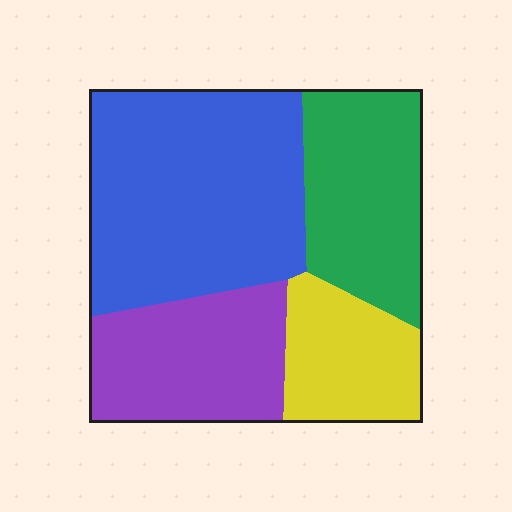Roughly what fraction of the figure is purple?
Purple covers around 20% of the figure.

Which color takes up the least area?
Yellow, at roughly 15%.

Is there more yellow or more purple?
Purple.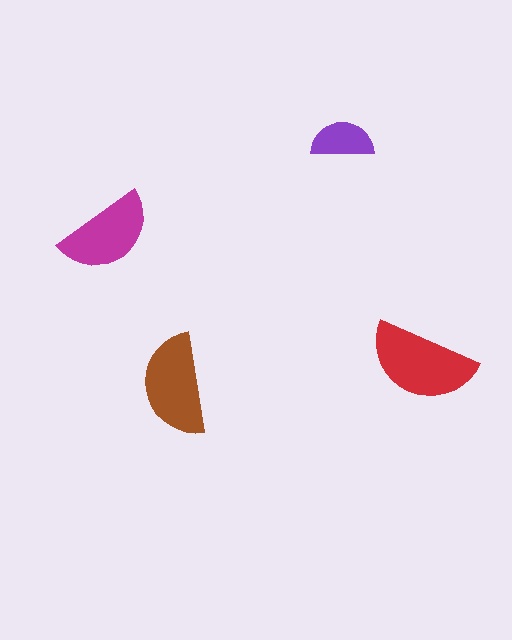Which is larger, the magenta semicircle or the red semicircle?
The red one.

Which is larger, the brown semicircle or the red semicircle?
The red one.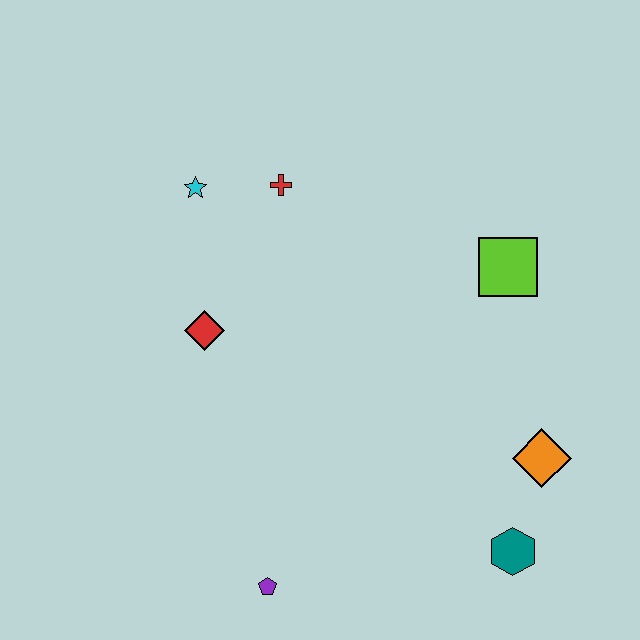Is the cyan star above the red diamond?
Yes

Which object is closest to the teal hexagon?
The orange diamond is closest to the teal hexagon.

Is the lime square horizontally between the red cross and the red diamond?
No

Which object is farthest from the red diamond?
The teal hexagon is farthest from the red diamond.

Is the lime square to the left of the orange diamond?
Yes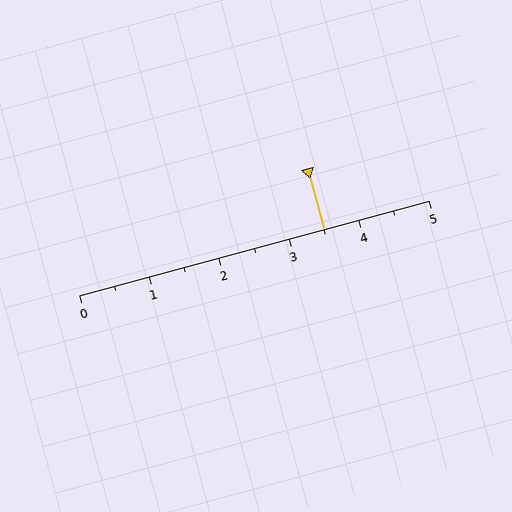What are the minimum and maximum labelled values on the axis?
The axis runs from 0 to 5.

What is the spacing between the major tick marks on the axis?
The major ticks are spaced 1 apart.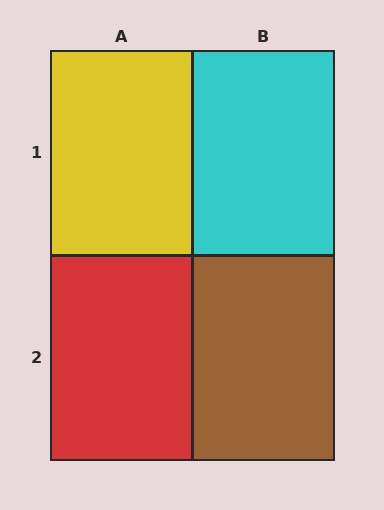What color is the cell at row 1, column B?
Cyan.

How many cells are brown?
1 cell is brown.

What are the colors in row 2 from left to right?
Red, brown.